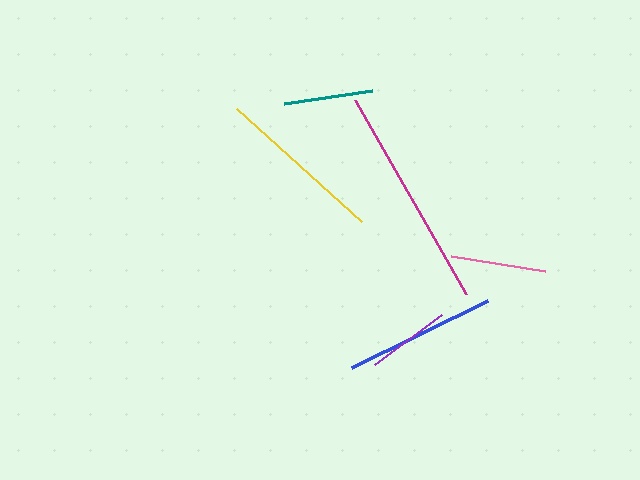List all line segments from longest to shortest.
From longest to shortest: magenta, yellow, blue, pink, teal, purple.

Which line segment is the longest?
The magenta line is the longest at approximately 224 pixels.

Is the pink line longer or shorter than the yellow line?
The yellow line is longer than the pink line.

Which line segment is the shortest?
The purple line is the shortest at approximately 84 pixels.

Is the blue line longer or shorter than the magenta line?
The magenta line is longer than the blue line.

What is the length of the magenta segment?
The magenta segment is approximately 224 pixels long.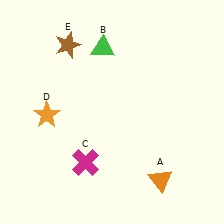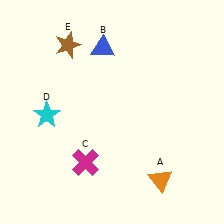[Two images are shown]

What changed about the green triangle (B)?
In Image 1, B is green. In Image 2, it changed to blue.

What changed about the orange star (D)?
In Image 1, D is orange. In Image 2, it changed to cyan.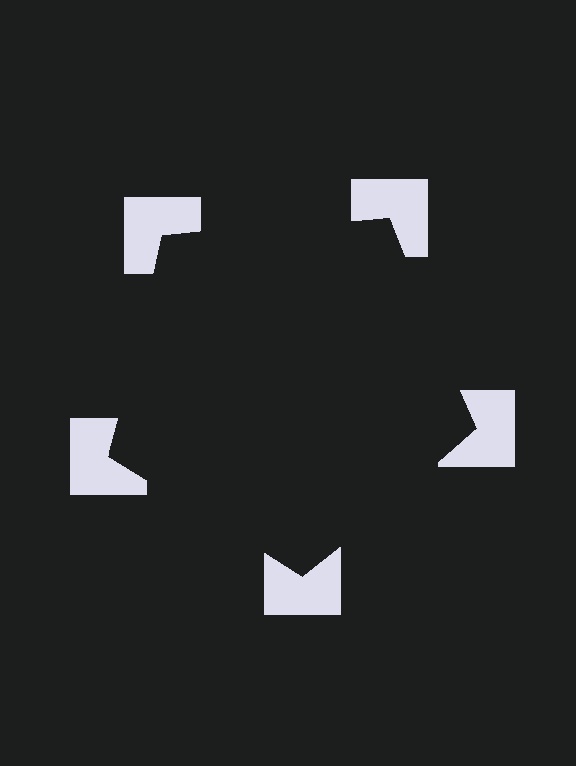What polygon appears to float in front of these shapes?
An illusory pentagon — its edges are inferred from the aligned wedge cuts in the notched squares, not physically drawn.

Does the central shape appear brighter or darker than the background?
It typically appears slightly darker than the background, even though no actual brightness change is drawn.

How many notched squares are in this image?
There are 5 — one at each vertex of the illusory pentagon.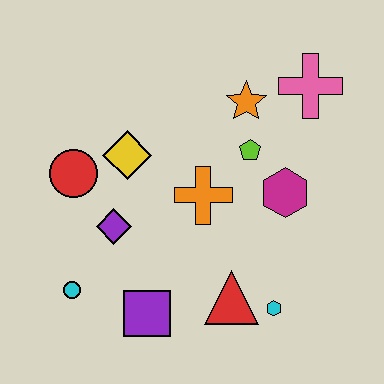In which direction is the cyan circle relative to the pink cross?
The cyan circle is to the left of the pink cross.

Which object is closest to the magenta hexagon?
The lime pentagon is closest to the magenta hexagon.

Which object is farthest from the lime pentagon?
The cyan circle is farthest from the lime pentagon.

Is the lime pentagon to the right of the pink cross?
No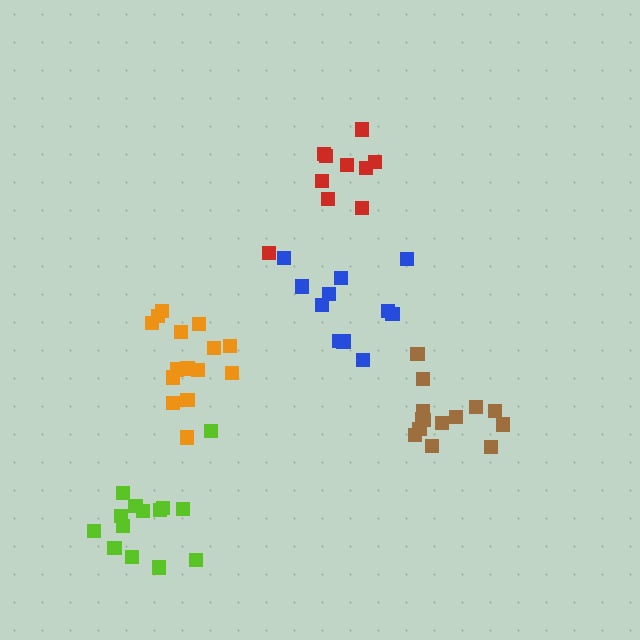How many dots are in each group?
Group 1: 10 dots, Group 2: 11 dots, Group 3: 15 dots, Group 4: 14 dots, Group 5: 14 dots (64 total).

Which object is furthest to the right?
The brown cluster is rightmost.